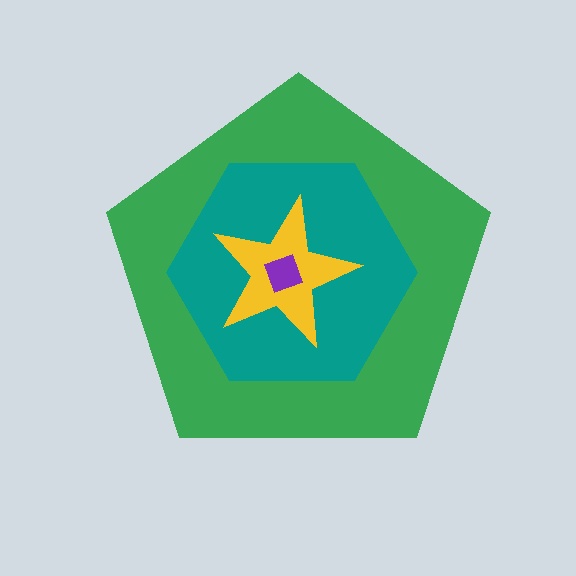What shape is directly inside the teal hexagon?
The yellow star.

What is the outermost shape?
The green pentagon.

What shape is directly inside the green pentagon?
The teal hexagon.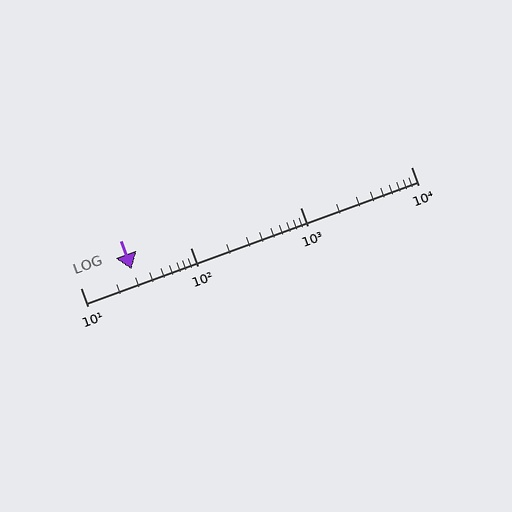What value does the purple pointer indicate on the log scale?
The pointer indicates approximately 29.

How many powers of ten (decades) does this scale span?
The scale spans 3 decades, from 10 to 10000.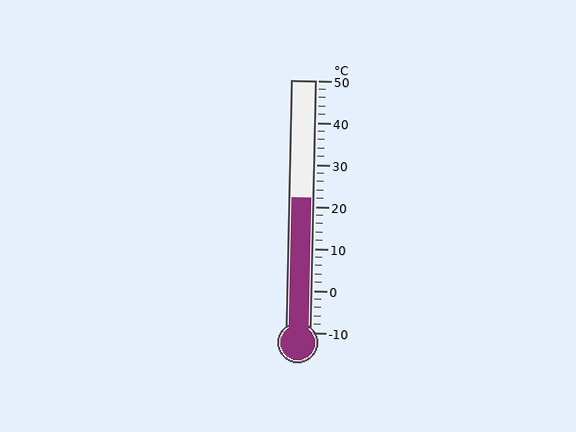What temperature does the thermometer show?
The thermometer shows approximately 22°C.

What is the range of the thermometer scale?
The thermometer scale ranges from -10°C to 50°C.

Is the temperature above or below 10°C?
The temperature is above 10°C.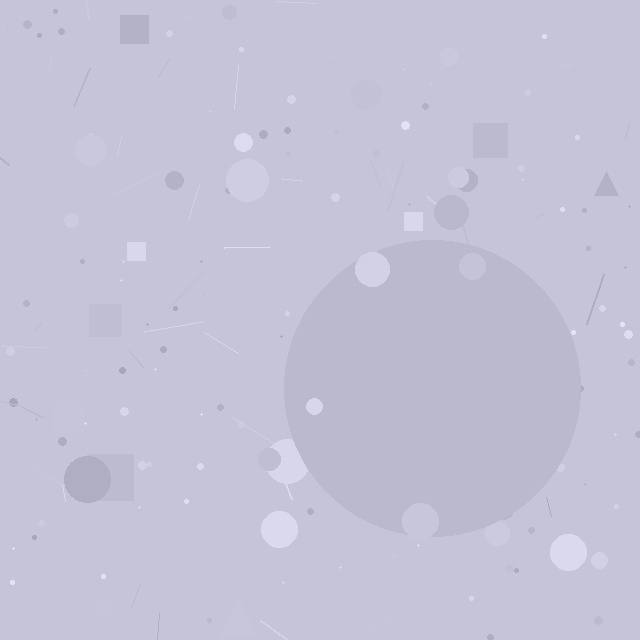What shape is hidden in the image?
A circle is hidden in the image.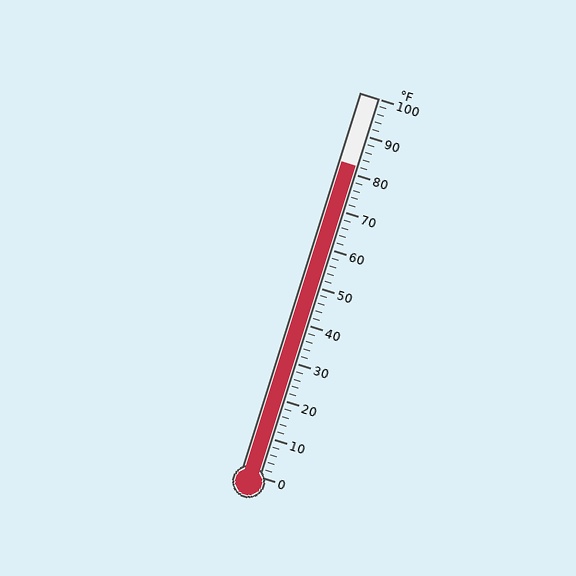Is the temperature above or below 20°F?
The temperature is above 20°F.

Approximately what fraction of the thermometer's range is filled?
The thermometer is filled to approximately 80% of its range.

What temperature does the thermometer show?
The thermometer shows approximately 82°F.